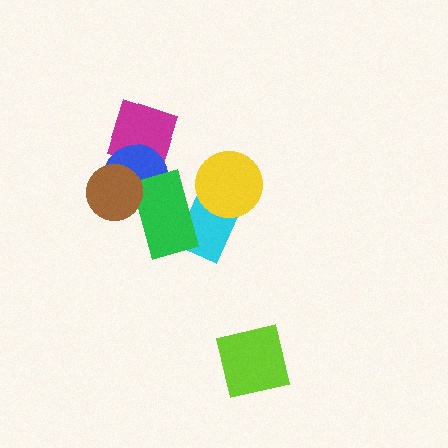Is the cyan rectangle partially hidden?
Yes, it is partially covered by another shape.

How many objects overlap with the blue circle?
3 objects overlap with the blue circle.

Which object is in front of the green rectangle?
The brown circle is in front of the green rectangle.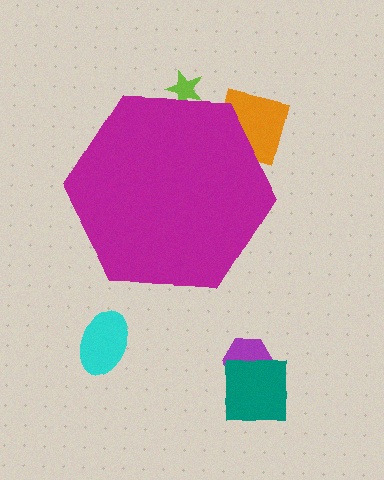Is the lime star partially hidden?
Yes, the lime star is partially hidden behind the magenta hexagon.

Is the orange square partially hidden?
Yes, the orange square is partially hidden behind the magenta hexagon.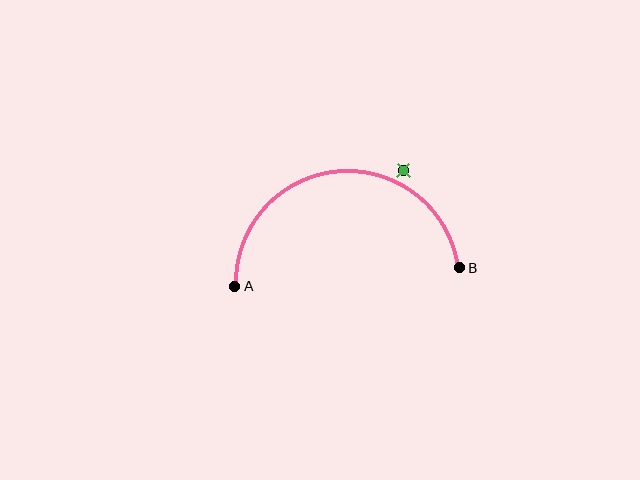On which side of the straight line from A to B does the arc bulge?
The arc bulges above the straight line connecting A and B.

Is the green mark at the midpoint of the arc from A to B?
No — the green mark does not lie on the arc at all. It sits slightly outside the curve.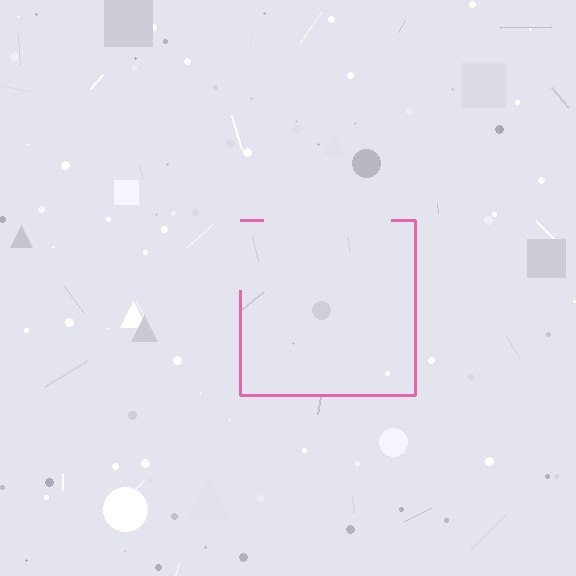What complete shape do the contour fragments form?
The contour fragments form a square.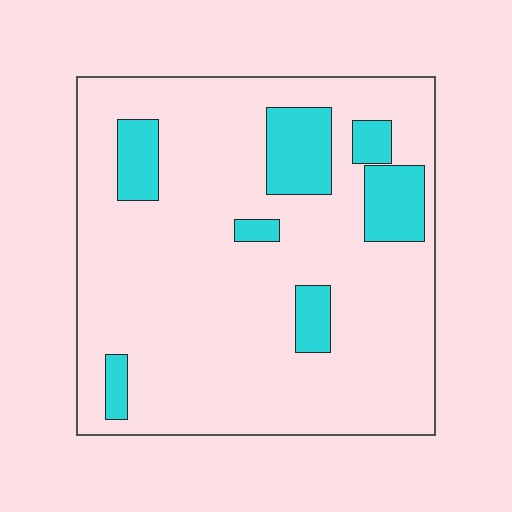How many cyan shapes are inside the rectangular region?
7.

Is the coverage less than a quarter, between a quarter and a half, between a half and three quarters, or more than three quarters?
Less than a quarter.